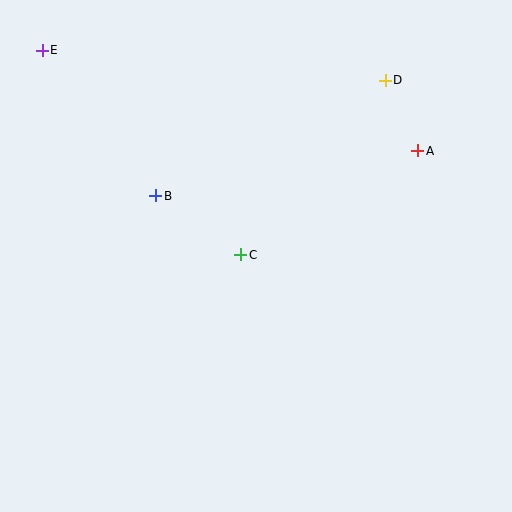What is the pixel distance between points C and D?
The distance between C and D is 227 pixels.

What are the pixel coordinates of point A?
Point A is at (418, 151).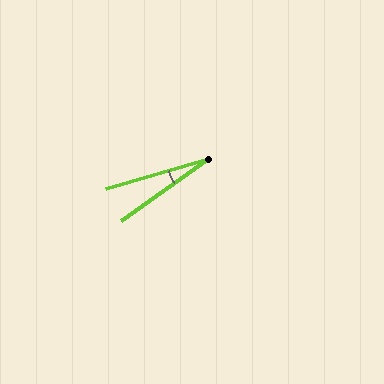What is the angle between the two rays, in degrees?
Approximately 19 degrees.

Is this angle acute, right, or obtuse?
It is acute.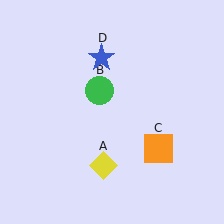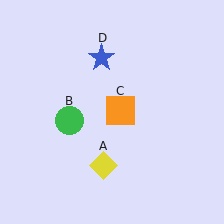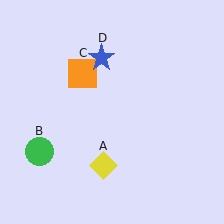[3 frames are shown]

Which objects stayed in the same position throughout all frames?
Yellow diamond (object A) and blue star (object D) remained stationary.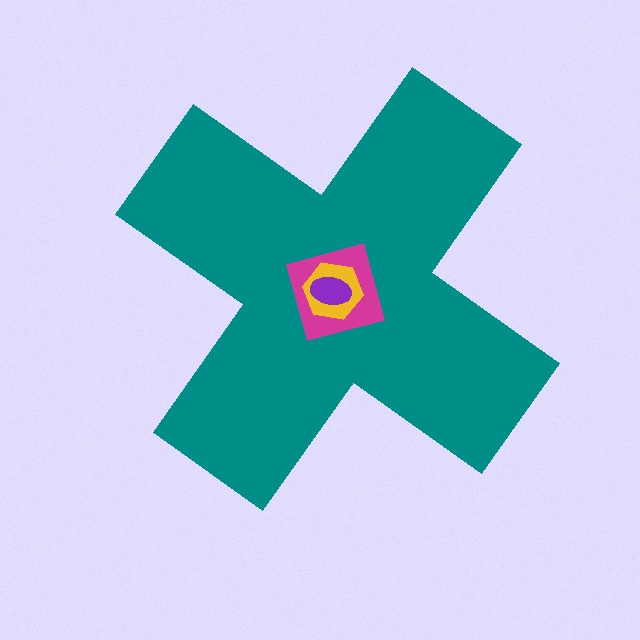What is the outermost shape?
The teal cross.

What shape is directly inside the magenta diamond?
The yellow hexagon.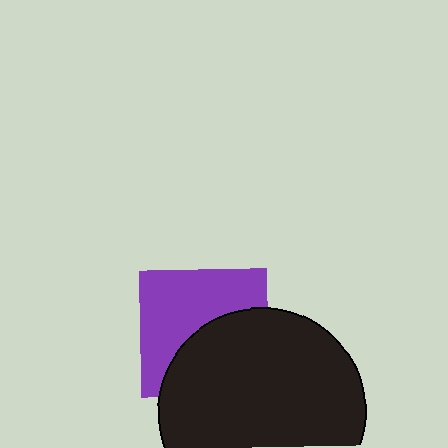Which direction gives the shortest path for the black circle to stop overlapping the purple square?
Moving down gives the shortest separation.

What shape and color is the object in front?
The object in front is a black circle.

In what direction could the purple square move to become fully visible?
The purple square could move up. That would shift it out from behind the black circle entirely.